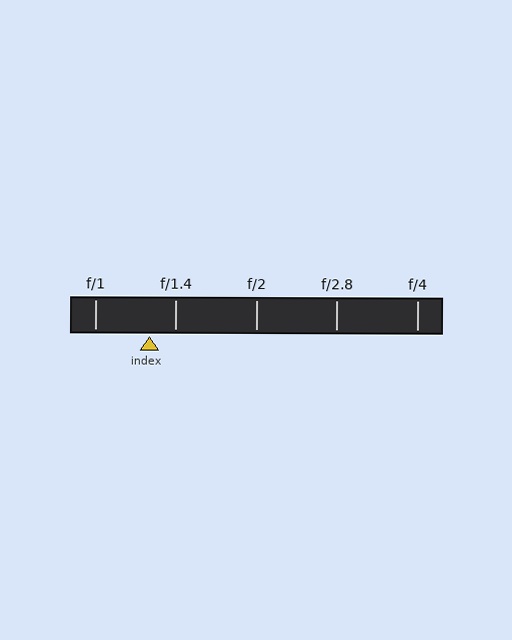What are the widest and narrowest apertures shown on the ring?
The widest aperture shown is f/1 and the narrowest is f/4.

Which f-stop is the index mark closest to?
The index mark is closest to f/1.4.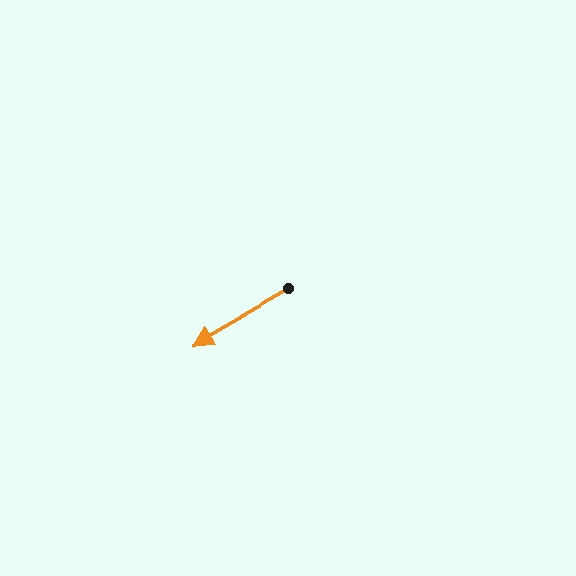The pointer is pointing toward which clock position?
Roughly 8 o'clock.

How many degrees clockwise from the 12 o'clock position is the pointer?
Approximately 240 degrees.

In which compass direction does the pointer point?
Southwest.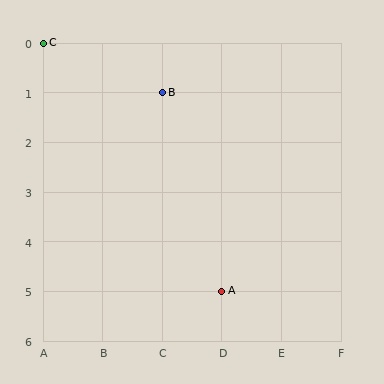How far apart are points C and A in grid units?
Points C and A are 3 columns and 5 rows apart (about 5.8 grid units diagonally).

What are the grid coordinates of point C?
Point C is at grid coordinates (A, 0).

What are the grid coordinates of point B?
Point B is at grid coordinates (C, 1).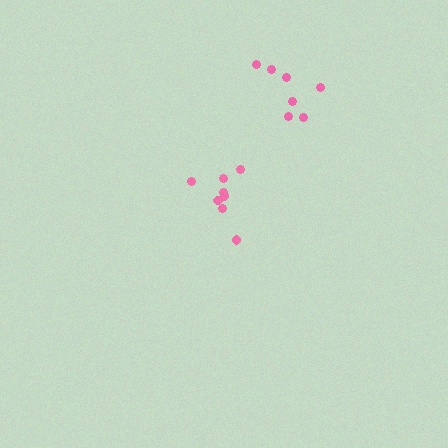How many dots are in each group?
Group 1: 7 dots, Group 2: 8 dots (15 total).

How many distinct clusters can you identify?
There are 2 distinct clusters.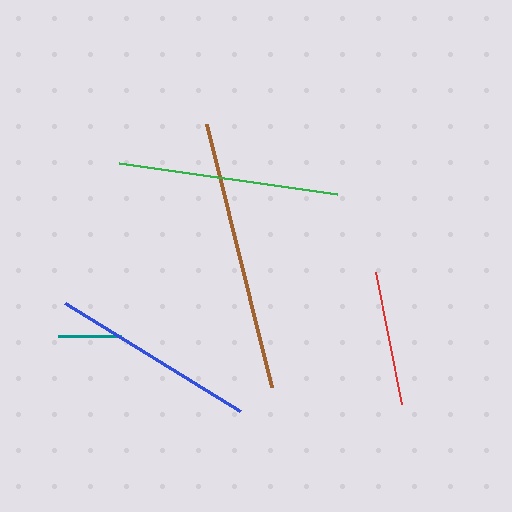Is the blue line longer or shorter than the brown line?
The brown line is longer than the blue line.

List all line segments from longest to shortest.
From longest to shortest: brown, green, blue, red, teal.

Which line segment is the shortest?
The teal line is the shortest at approximately 62 pixels.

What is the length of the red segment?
The red segment is approximately 135 pixels long.